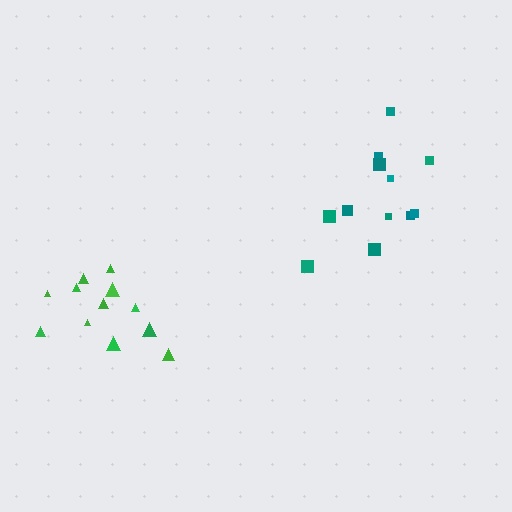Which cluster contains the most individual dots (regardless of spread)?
Teal (12).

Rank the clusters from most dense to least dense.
green, teal.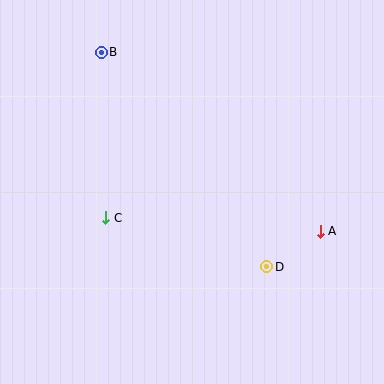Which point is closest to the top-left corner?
Point B is closest to the top-left corner.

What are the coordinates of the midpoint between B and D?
The midpoint between B and D is at (184, 160).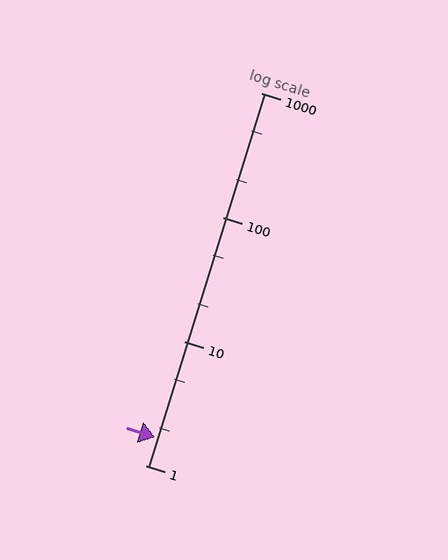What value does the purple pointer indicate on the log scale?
The pointer indicates approximately 1.7.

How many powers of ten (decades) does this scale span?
The scale spans 3 decades, from 1 to 1000.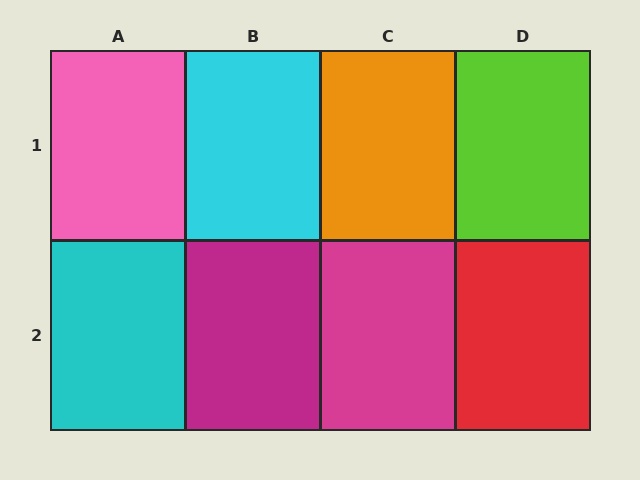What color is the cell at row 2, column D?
Red.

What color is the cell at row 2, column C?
Magenta.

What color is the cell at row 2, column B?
Magenta.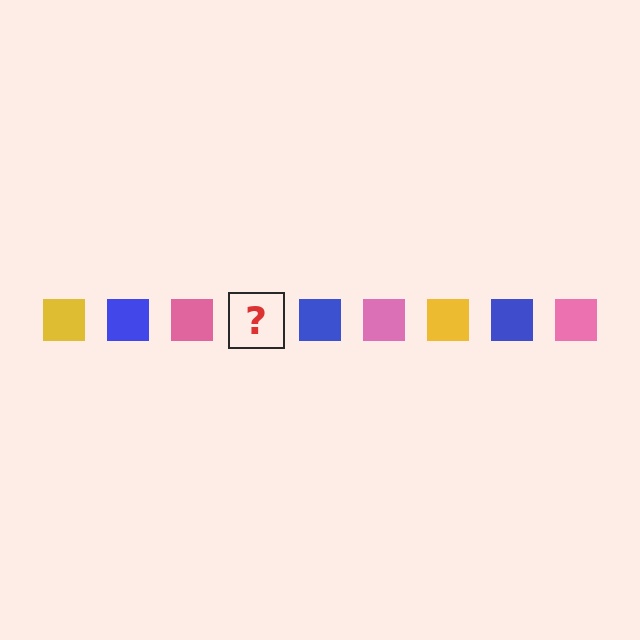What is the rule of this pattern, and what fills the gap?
The rule is that the pattern cycles through yellow, blue, pink squares. The gap should be filled with a yellow square.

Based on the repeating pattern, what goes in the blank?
The blank should be a yellow square.